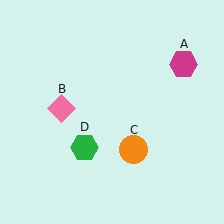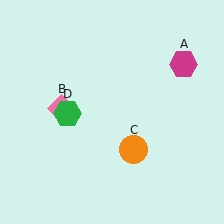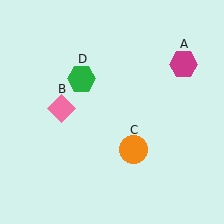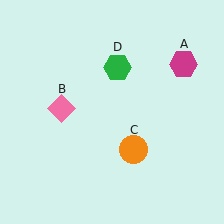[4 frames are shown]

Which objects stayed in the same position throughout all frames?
Magenta hexagon (object A) and pink diamond (object B) and orange circle (object C) remained stationary.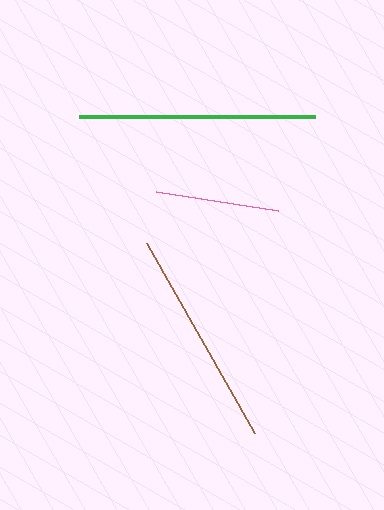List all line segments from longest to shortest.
From longest to shortest: green, brown, pink.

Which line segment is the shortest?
The pink line is the shortest at approximately 124 pixels.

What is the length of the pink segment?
The pink segment is approximately 124 pixels long.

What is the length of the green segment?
The green segment is approximately 236 pixels long.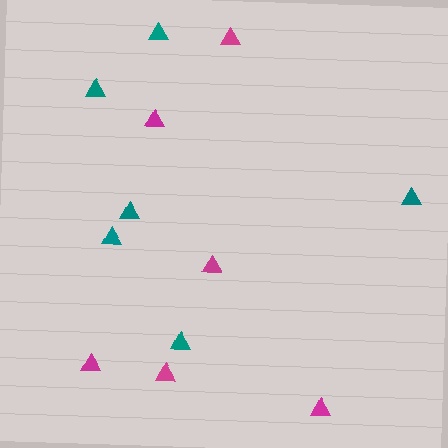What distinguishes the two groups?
There are 2 groups: one group of teal triangles (6) and one group of magenta triangles (6).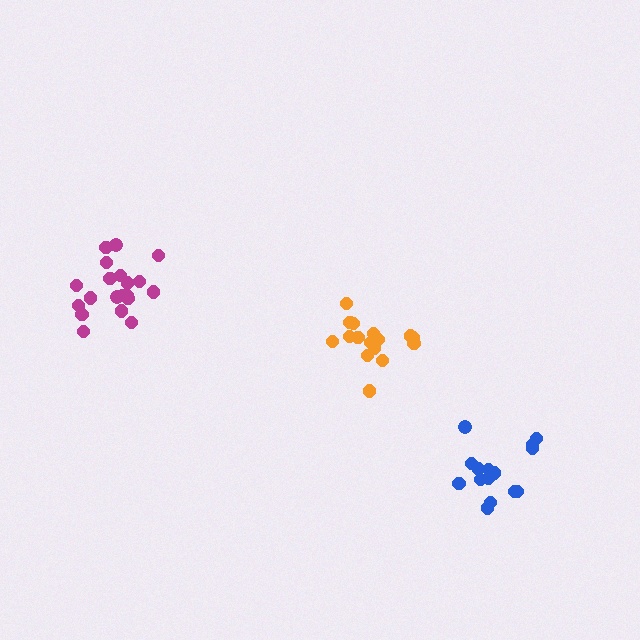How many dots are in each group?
Group 1: 21 dots, Group 2: 17 dots, Group 3: 15 dots (53 total).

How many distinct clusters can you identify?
There are 3 distinct clusters.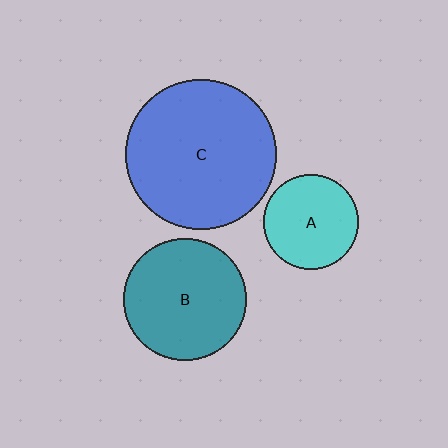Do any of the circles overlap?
No, none of the circles overlap.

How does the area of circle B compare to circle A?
Approximately 1.7 times.